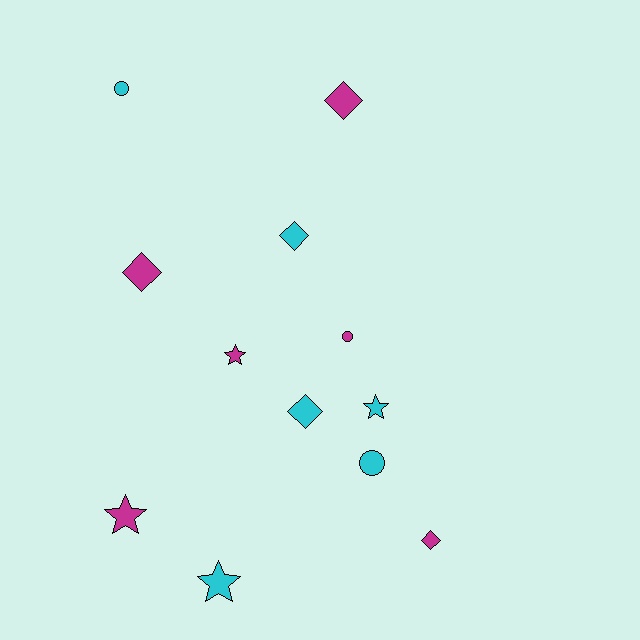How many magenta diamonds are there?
There are 3 magenta diamonds.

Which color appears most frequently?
Cyan, with 6 objects.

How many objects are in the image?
There are 12 objects.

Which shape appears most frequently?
Diamond, with 5 objects.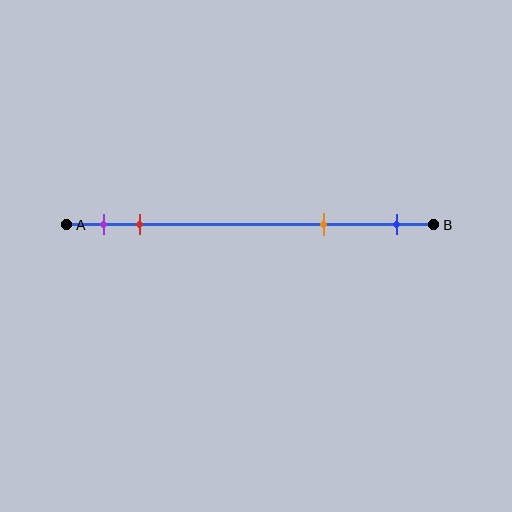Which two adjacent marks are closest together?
The purple and red marks are the closest adjacent pair.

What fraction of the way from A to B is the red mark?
The red mark is approximately 20% (0.2) of the way from A to B.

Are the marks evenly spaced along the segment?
No, the marks are not evenly spaced.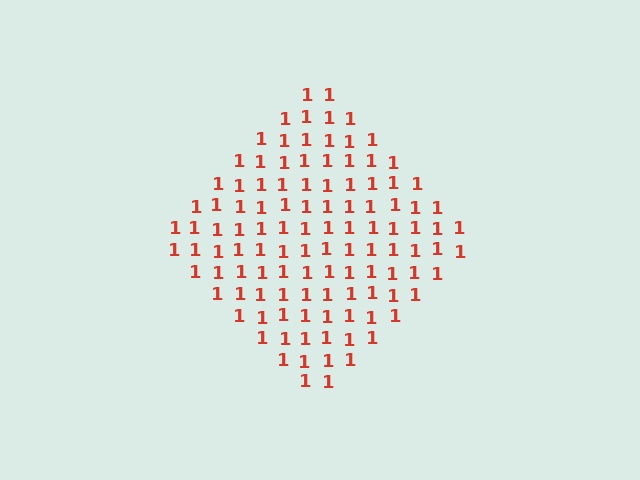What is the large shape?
The large shape is a diamond.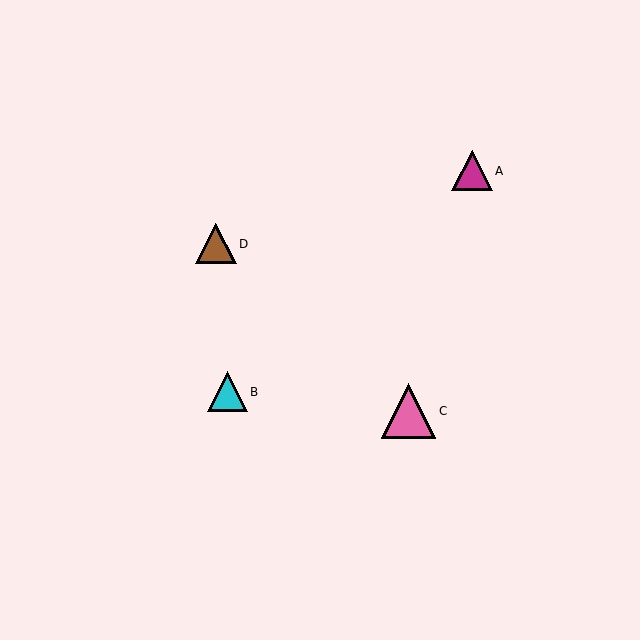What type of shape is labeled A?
Shape A is a magenta triangle.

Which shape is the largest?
The pink triangle (labeled C) is the largest.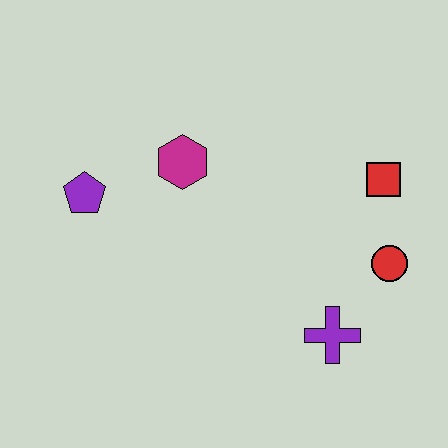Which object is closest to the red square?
The red circle is closest to the red square.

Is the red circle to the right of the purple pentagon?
Yes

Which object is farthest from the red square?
The purple pentagon is farthest from the red square.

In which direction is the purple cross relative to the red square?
The purple cross is below the red square.